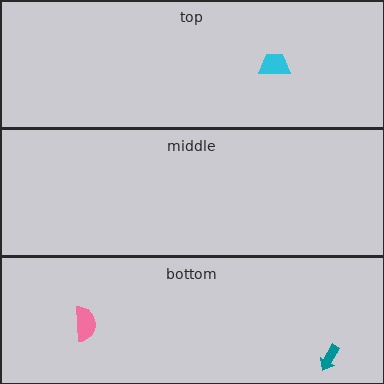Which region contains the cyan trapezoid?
The top region.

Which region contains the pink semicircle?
The bottom region.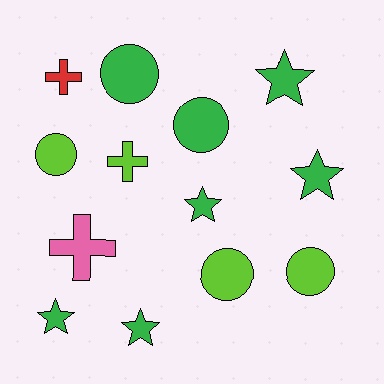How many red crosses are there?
There is 1 red cross.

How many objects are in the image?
There are 13 objects.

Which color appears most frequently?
Green, with 7 objects.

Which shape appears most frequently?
Circle, with 5 objects.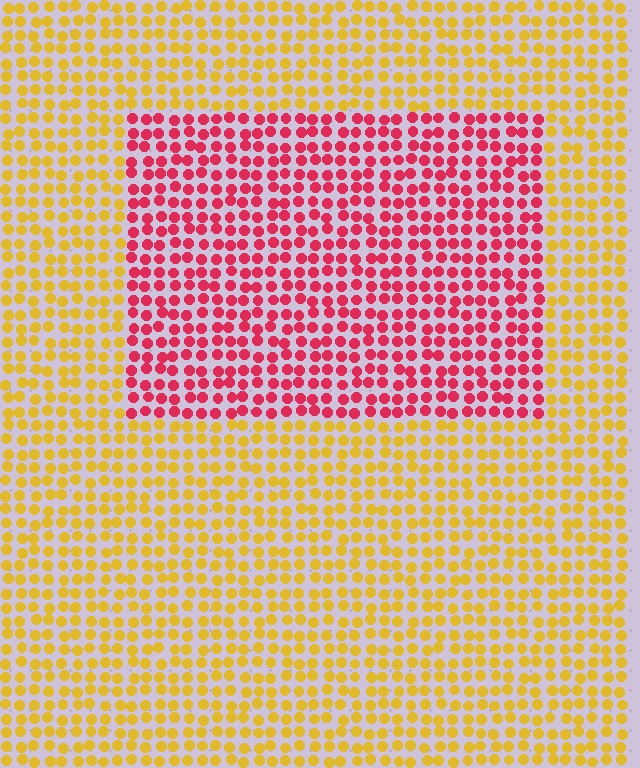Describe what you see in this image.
The image is filled with small yellow elements in a uniform arrangement. A rectangle-shaped region is visible where the elements are tinted to a slightly different hue, forming a subtle color boundary.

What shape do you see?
I see a rectangle.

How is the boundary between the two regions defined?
The boundary is defined purely by a slight shift in hue (about 63 degrees). Spacing, size, and orientation are identical on both sides.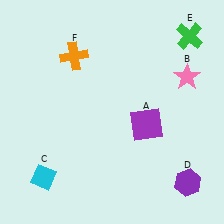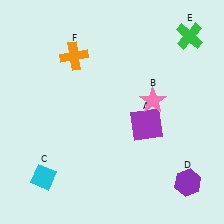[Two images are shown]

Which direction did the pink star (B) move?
The pink star (B) moved left.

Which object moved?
The pink star (B) moved left.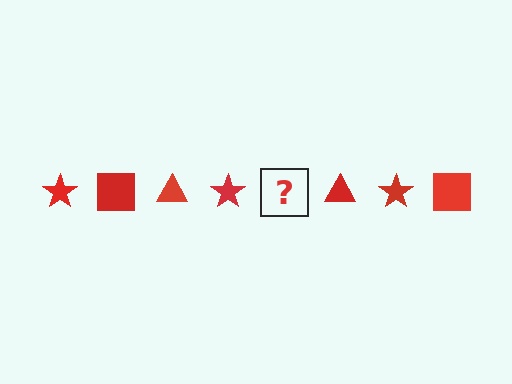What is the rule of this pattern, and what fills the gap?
The rule is that the pattern cycles through star, square, triangle shapes in red. The gap should be filled with a red square.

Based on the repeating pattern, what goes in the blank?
The blank should be a red square.